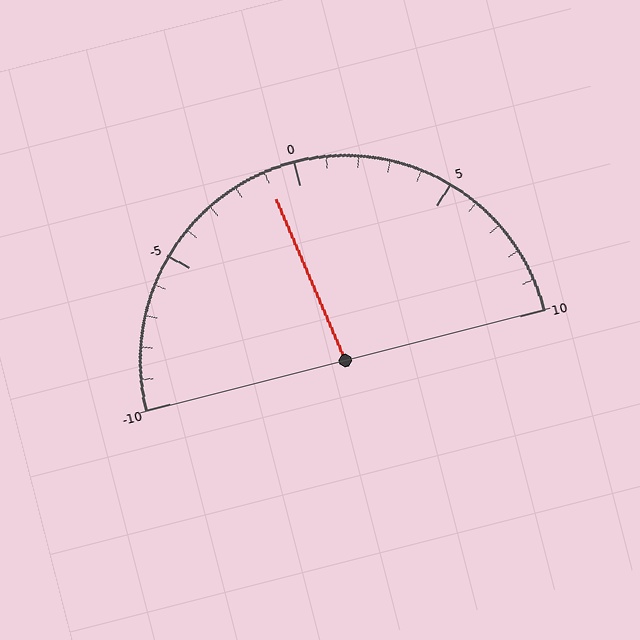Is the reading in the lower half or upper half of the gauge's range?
The reading is in the lower half of the range (-10 to 10).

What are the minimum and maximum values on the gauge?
The gauge ranges from -10 to 10.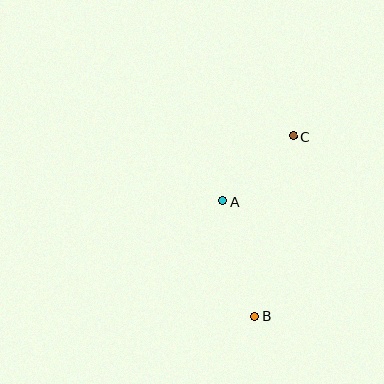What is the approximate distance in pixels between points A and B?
The distance between A and B is approximately 120 pixels.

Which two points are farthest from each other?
Points B and C are farthest from each other.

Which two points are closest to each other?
Points A and C are closest to each other.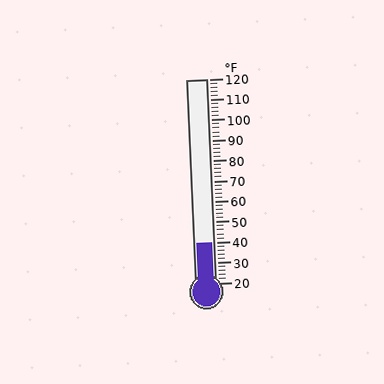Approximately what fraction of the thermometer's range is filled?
The thermometer is filled to approximately 20% of its range.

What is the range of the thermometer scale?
The thermometer scale ranges from 20°F to 120°F.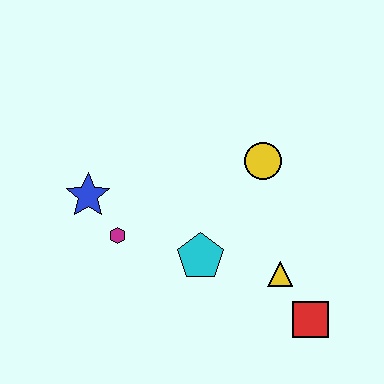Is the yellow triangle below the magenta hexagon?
Yes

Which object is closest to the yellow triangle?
The red square is closest to the yellow triangle.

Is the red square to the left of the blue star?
No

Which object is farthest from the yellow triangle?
The blue star is farthest from the yellow triangle.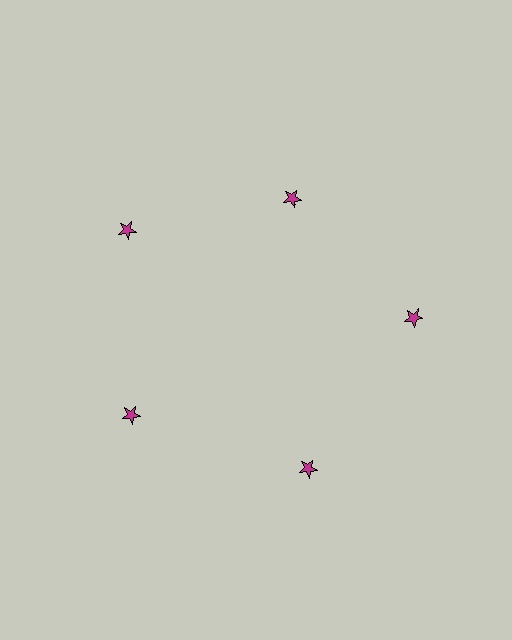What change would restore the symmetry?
The symmetry would be restored by moving it outward, back onto the ring so that all 5 stars sit at equal angles and equal distance from the center.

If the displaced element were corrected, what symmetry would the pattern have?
It would have 5-fold rotational symmetry — the pattern would map onto itself every 72 degrees.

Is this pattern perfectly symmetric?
No. The 5 magenta stars are arranged in a ring, but one element near the 1 o'clock position is pulled inward toward the center, breaking the 5-fold rotational symmetry.